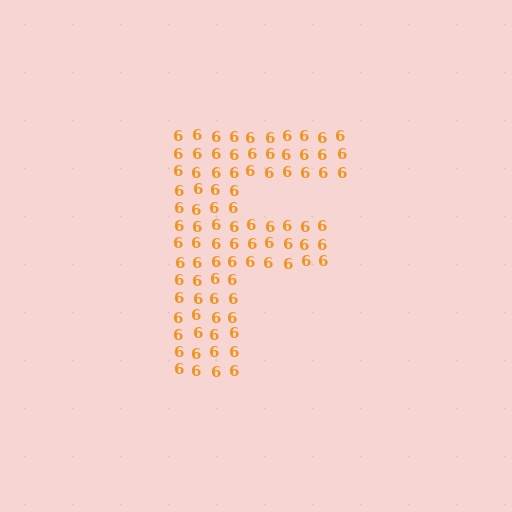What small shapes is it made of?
It is made of small digit 6's.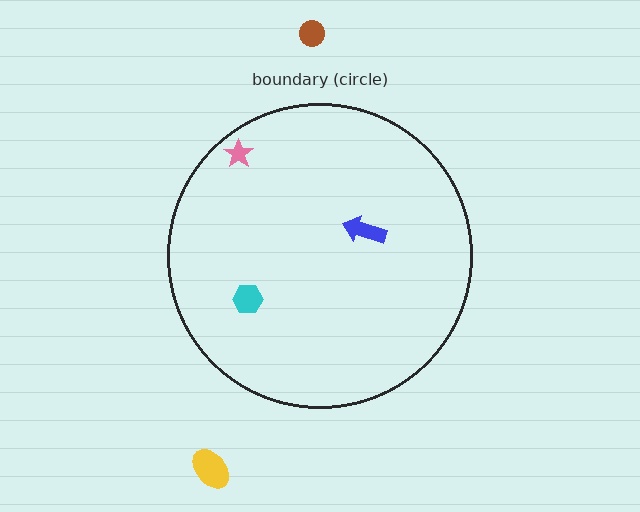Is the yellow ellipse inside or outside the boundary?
Outside.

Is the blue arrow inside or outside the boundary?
Inside.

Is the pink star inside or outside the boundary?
Inside.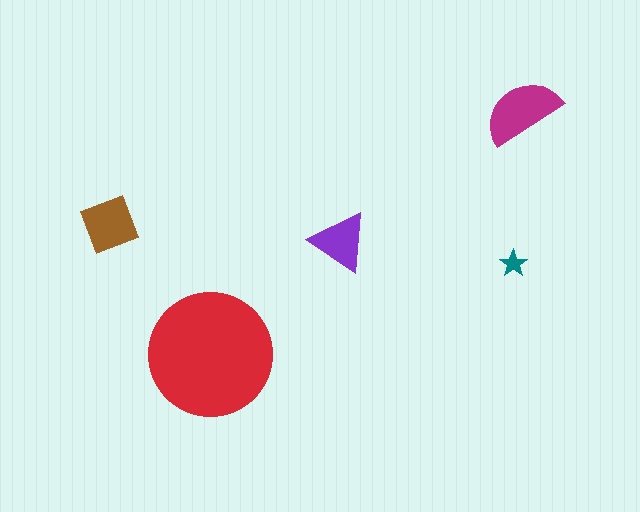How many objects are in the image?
There are 5 objects in the image.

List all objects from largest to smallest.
The red circle, the magenta semicircle, the brown diamond, the purple triangle, the teal star.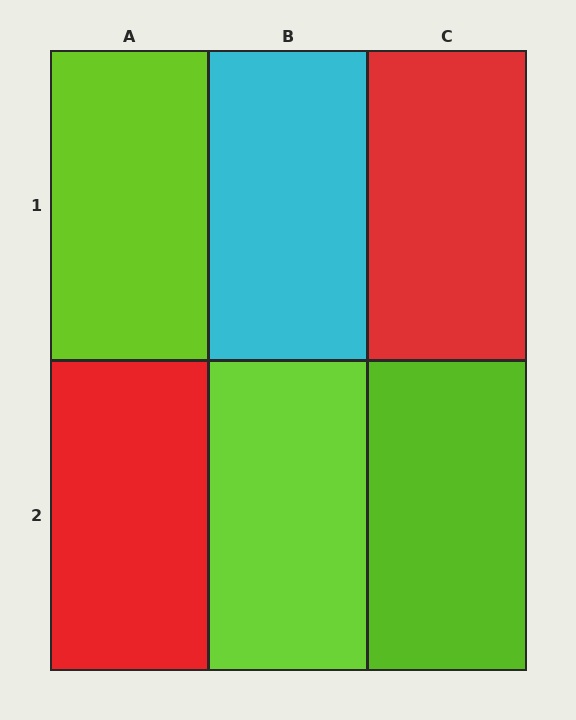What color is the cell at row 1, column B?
Cyan.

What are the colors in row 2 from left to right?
Red, lime, lime.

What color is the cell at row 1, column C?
Red.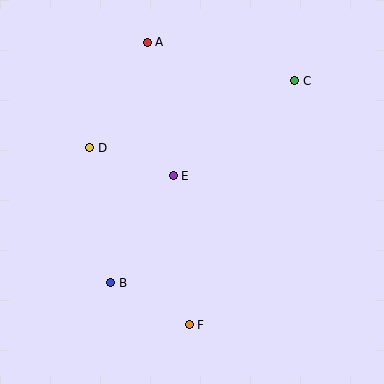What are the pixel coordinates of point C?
Point C is at (295, 81).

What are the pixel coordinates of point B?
Point B is at (111, 283).